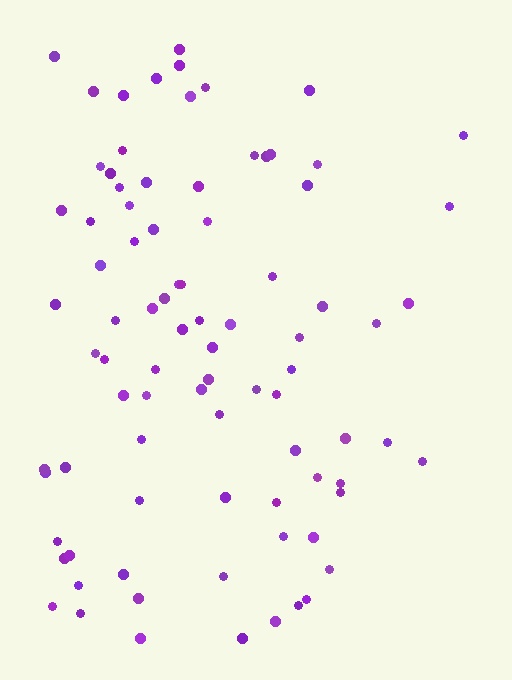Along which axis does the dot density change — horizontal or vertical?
Horizontal.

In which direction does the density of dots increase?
From right to left, with the left side densest.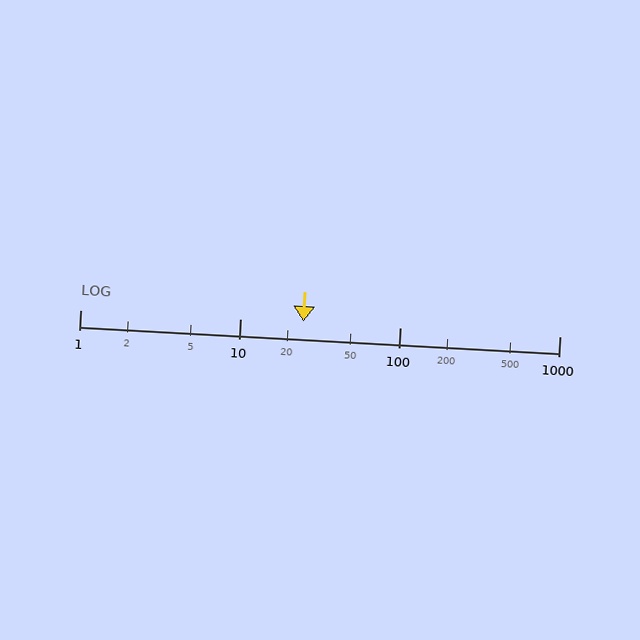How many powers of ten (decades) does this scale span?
The scale spans 3 decades, from 1 to 1000.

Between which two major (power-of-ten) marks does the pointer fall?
The pointer is between 10 and 100.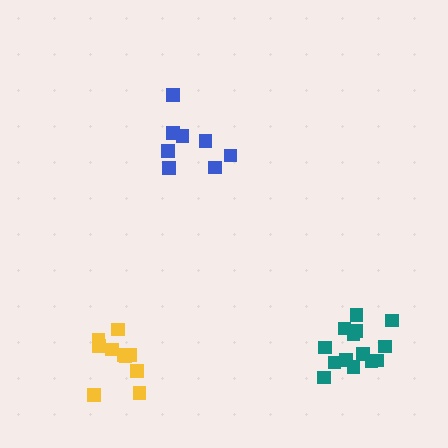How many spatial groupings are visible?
There are 3 spatial groupings.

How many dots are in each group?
Group 1: 8 dots, Group 2: 10 dots, Group 3: 14 dots (32 total).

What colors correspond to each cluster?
The clusters are colored: blue, yellow, teal.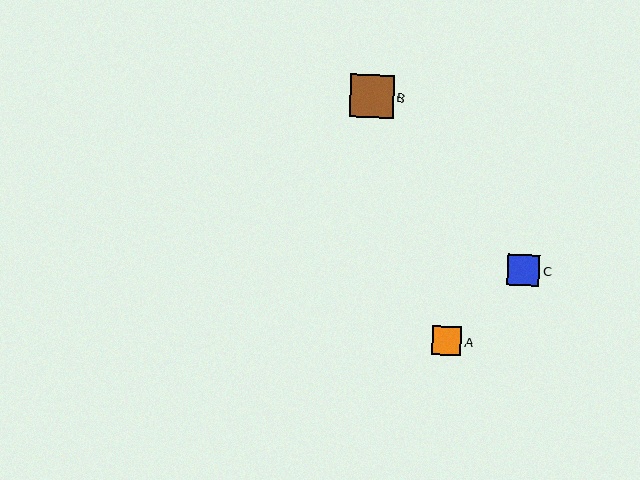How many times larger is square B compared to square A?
Square B is approximately 1.5 times the size of square A.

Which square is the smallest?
Square A is the smallest with a size of approximately 29 pixels.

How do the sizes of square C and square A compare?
Square C and square A are approximately the same size.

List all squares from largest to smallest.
From largest to smallest: B, C, A.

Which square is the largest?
Square B is the largest with a size of approximately 43 pixels.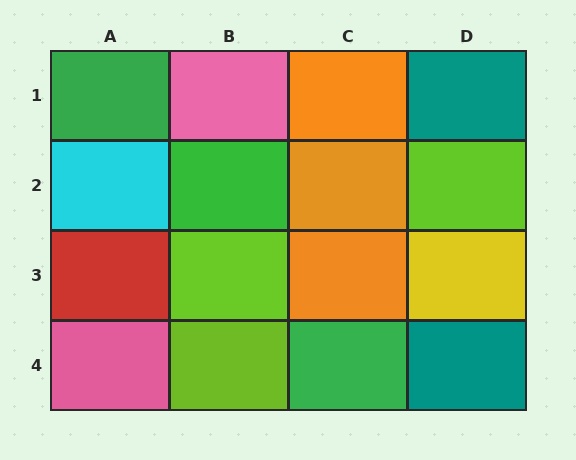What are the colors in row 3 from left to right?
Red, lime, orange, yellow.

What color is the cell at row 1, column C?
Orange.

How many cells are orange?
3 cells are orange.